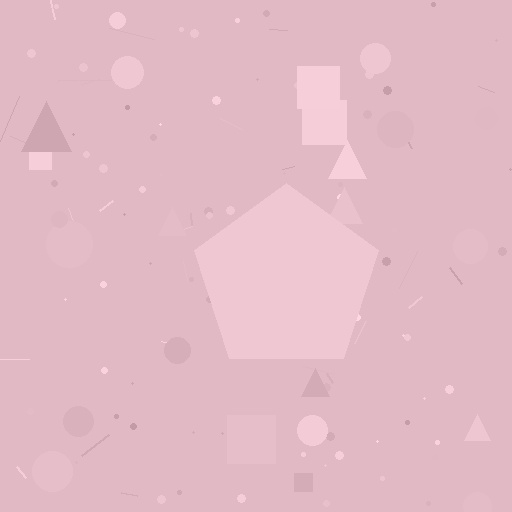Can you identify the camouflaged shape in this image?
The camouflaged shape is a pentagon.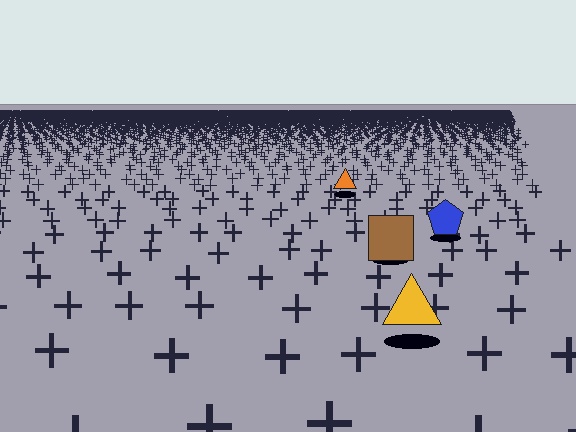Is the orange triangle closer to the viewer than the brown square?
No. The brown square is closer — you can tell from the texture gradient: the ground texture is coarser near it.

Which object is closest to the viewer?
The yellow triangle is closest. The texture marks near it are larger and more spread out.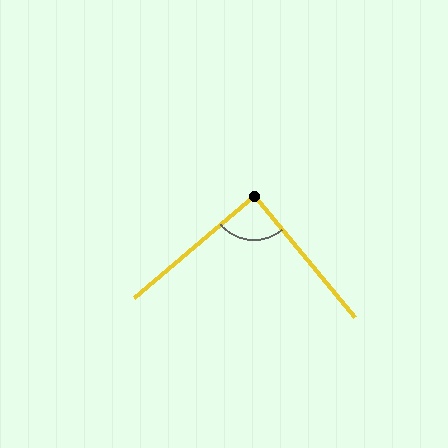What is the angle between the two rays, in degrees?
Approximately 89 degrees.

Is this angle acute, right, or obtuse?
It is approximately a right angle.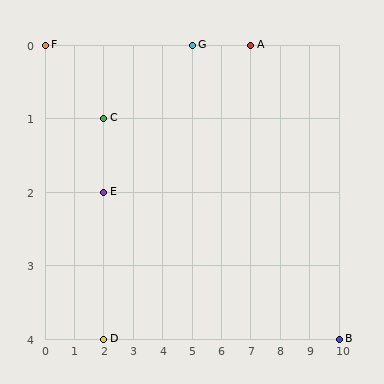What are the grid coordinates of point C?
Point C is at grid coordinates (2, 1).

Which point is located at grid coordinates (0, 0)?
Point F is at (0, 0).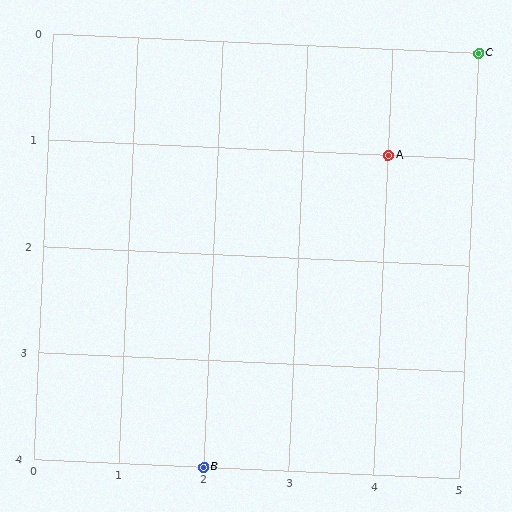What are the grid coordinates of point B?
Point B is at grid coordinates (2, 4).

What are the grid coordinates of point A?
Point A is at grid coordinates (4, 1).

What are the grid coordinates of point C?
Point C is at grid coordinates (5, 0).